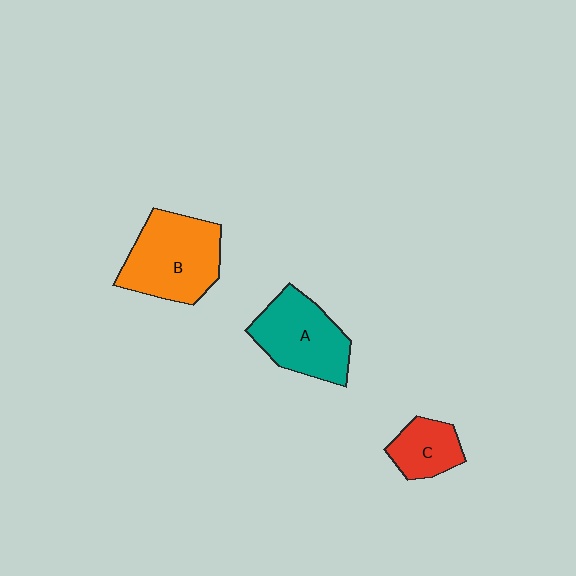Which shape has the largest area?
Shape B (orange).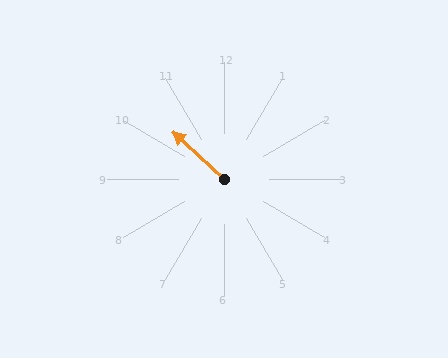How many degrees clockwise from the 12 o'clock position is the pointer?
Approximately 313 degrees.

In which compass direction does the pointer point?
Northwest.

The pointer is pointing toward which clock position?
Roughly 10 o'clock.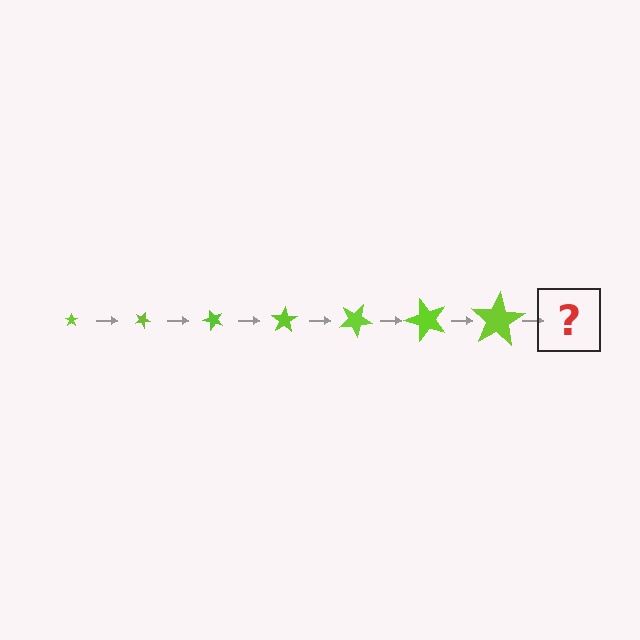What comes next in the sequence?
The next element should be a star, larger than the previous one and rotated 175 degrees from the start.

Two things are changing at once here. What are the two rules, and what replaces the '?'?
The two rules are that the star grows larger each step and it rotates 25 degrees each step. The '?' should be a star, larger than the previous one and rotated 175 degrees from the start.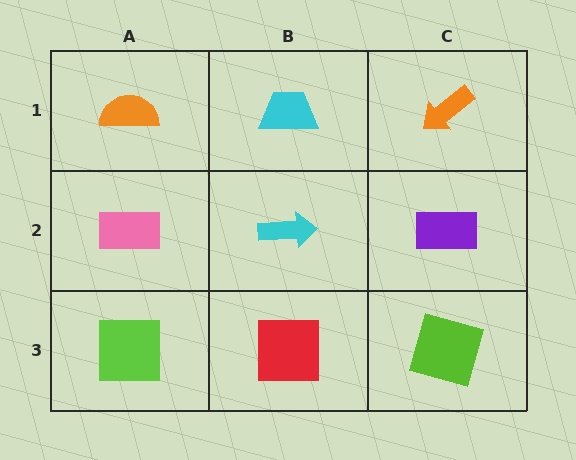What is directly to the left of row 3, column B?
A lime square.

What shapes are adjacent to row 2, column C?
An orange arrow (row 1, column C), a lime square (row 3, column C), a cyan arrow (row 2, column B).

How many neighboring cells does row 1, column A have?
2.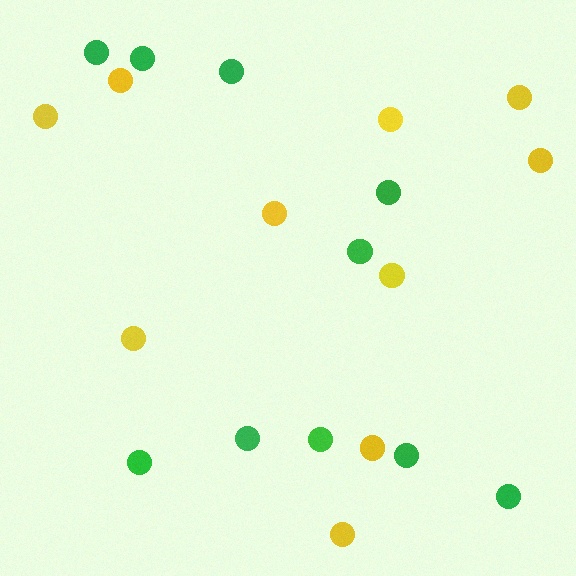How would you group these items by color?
There are 2 groups: one group of yellow circles (10) and one group of green circles (10).